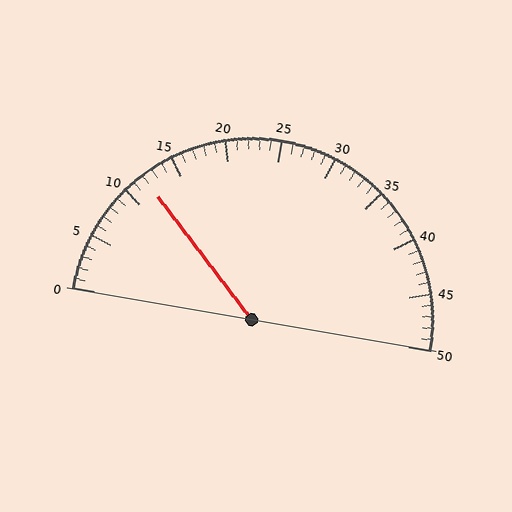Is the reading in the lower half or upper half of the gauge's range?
The reading is in the lower half of the range (0 to 50).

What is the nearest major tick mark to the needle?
The nearest major tick mark is 10.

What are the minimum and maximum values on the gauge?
The gauge ranges from 0 to 50.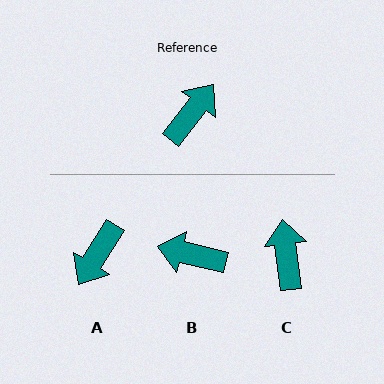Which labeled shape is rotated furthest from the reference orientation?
A, about 174 degrees away.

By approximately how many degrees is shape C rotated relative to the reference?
Approximately 44 degrees counter-clockwise.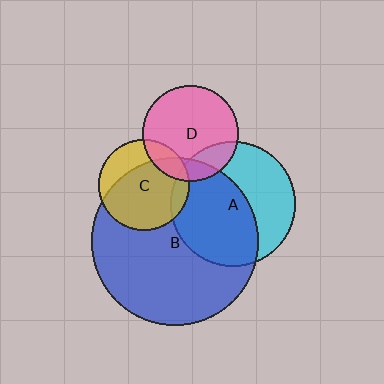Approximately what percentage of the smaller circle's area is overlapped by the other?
Approximately 15%.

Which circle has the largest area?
Circle B (blue).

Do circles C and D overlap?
Yes.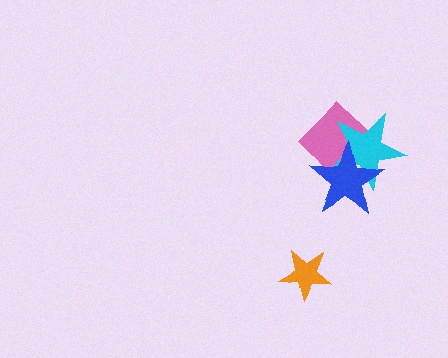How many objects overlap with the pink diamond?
2 objects overlap with the pink diamond.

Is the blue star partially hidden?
No, no other shape covers it.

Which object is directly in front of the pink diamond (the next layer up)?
The cyan star is directly in front of the pink diamond.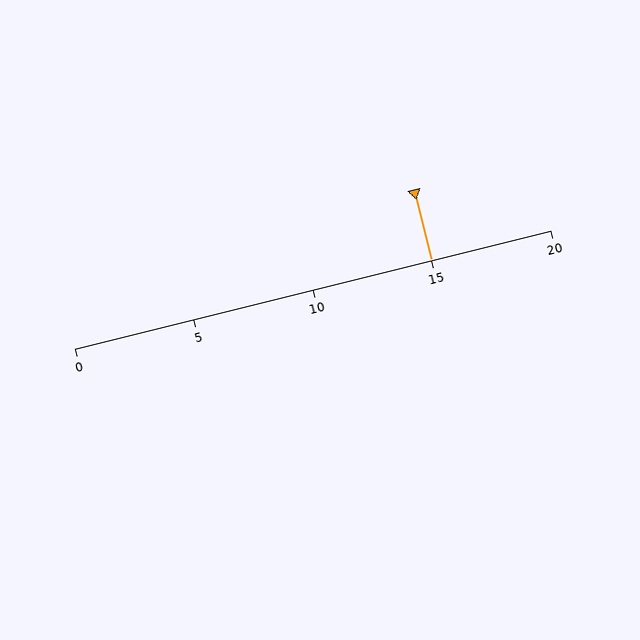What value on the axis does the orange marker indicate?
The marker indicates approximately 15.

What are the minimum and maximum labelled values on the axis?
The axis runs from 0 to 20.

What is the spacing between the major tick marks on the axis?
The major ticks are spaced 5 apart.